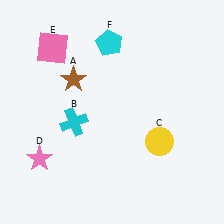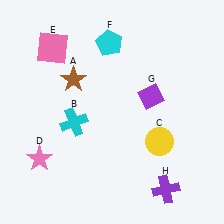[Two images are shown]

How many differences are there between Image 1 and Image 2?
There are 2 differences between the two images.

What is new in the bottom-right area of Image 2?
A purple cross (H) was added in the bottom-right area of Image 2.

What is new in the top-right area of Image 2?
A purple diamond (G) was added in the top-right area of Image 2.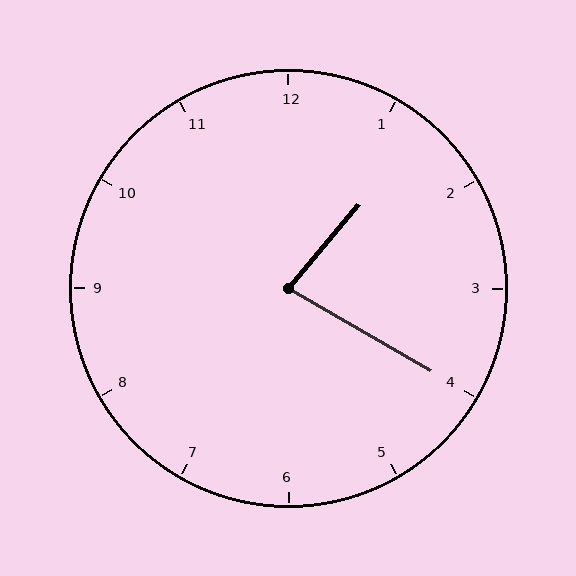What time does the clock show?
1:20.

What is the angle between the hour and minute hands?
Approximately 80 degrees.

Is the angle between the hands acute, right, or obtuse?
It is acute.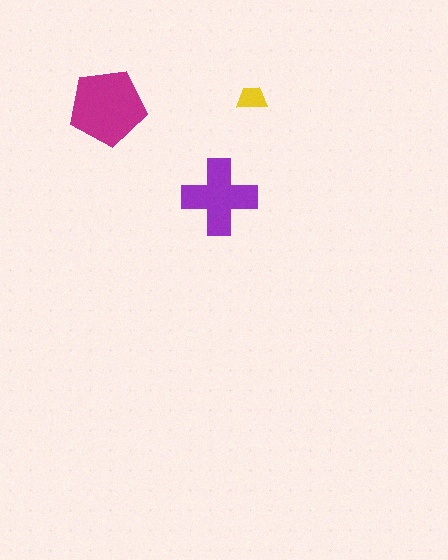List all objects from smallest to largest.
The yellow trapezoid, the purple cross, the magenta pentagon.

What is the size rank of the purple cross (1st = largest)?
2nd.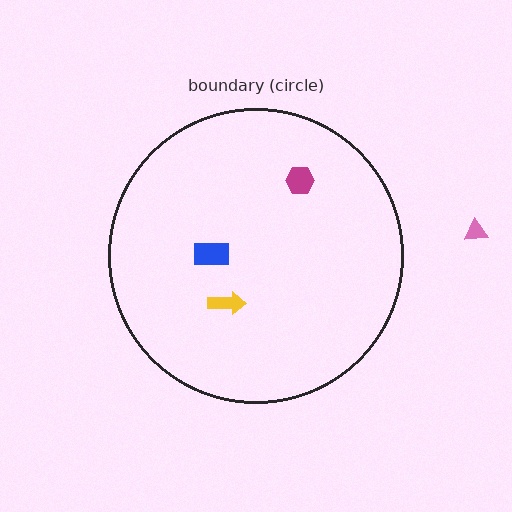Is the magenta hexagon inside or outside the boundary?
Inside.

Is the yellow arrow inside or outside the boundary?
Inside.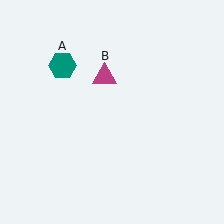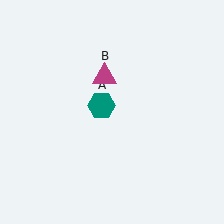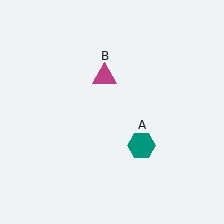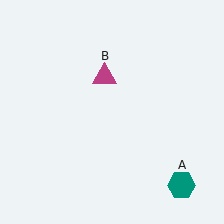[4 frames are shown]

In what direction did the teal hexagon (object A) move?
The teal hexagon (object A) moved down and to the right.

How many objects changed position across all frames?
1 object changed position: teal hexagon (object A).